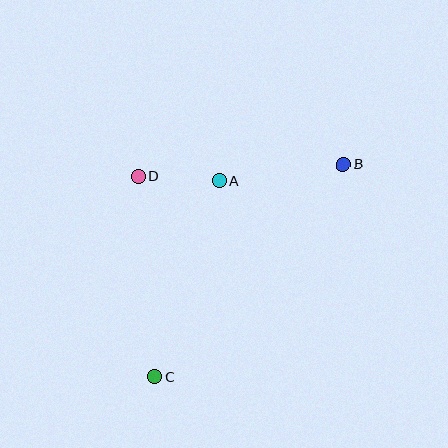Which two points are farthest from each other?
Points B and C are farthest from each other.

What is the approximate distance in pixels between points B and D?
The distance between B and D is approximately 205 pixels.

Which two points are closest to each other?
Points A and D are closest to each other.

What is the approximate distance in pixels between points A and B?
The distance between A and B is approximately 125 pixels.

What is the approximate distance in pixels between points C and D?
The distance between C and D is approximately 201 pixels.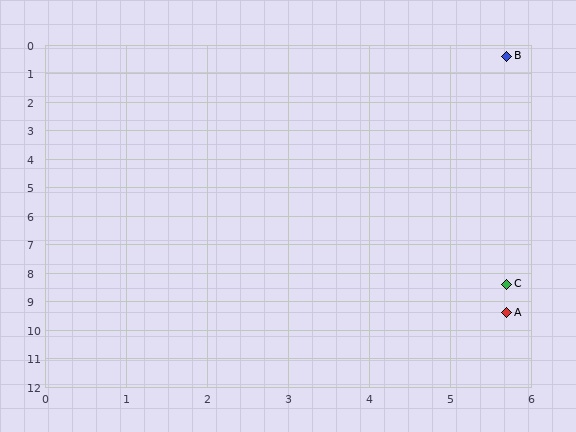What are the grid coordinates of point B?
Point B is at approximately (5.7, 0.4).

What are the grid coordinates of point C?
Point C is at approximately (5.7, 8.4).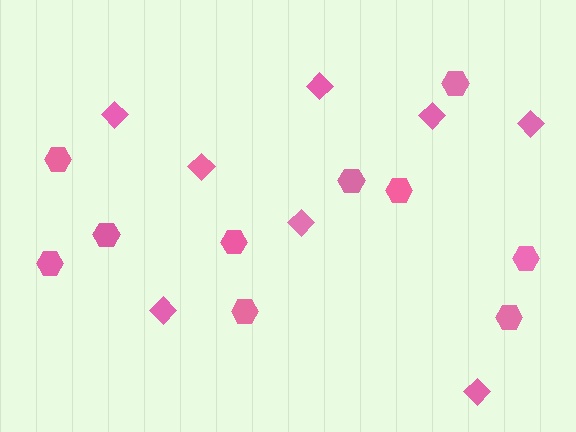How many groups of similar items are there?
There are 2 groups: one group of hexagons (10) and one group of diamonds (8).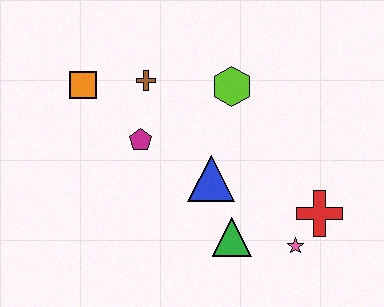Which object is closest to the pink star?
The red cross is closest to the pink star.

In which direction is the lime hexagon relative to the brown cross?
The lime hexagon is to the right of the brown cross.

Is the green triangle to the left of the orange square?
No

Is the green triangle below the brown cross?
Yes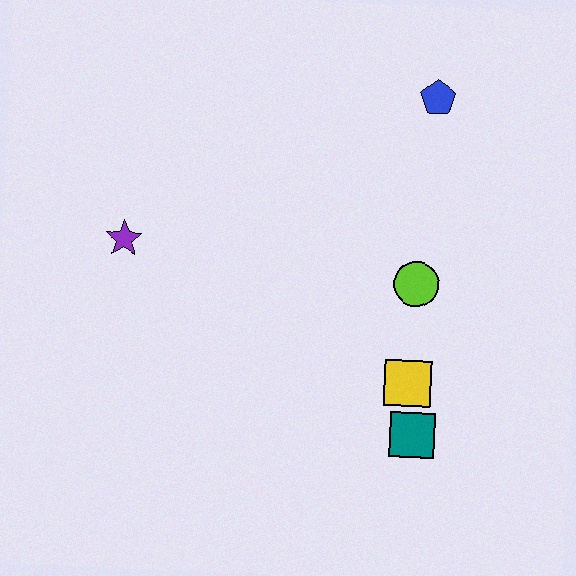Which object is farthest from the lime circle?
The purple star is farthest from the lime circle.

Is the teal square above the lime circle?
No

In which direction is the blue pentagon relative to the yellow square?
The blue pentagon is above the yellow square.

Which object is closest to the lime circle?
The yellow square is closest to the lime circle.